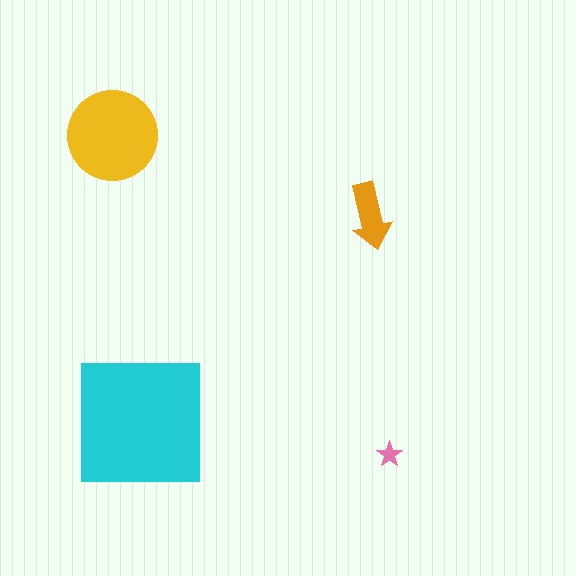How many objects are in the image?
There are 4 objects in the image.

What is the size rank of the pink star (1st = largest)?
4th.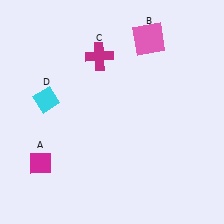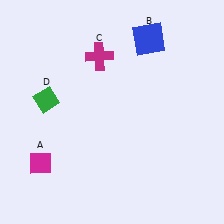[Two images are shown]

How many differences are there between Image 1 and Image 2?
There are 2 differences between the two images.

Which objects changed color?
B changed from pink to blue. D changed from cyan to green.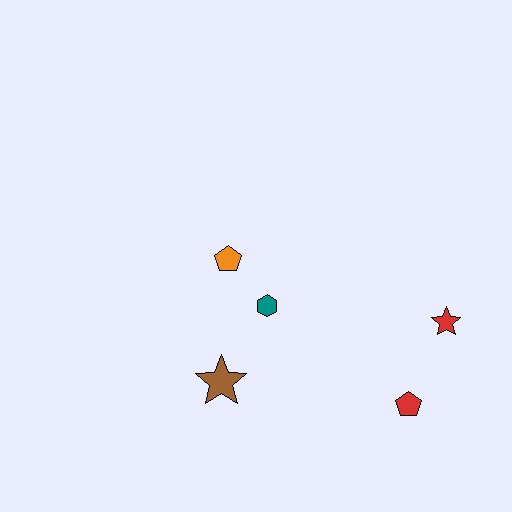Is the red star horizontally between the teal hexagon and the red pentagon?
No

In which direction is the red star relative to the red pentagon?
The red star is above the red pentagon.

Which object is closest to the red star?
The red pentagon is closest to the red star.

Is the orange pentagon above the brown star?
Yes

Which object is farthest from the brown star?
The red star is farthest from the brown star.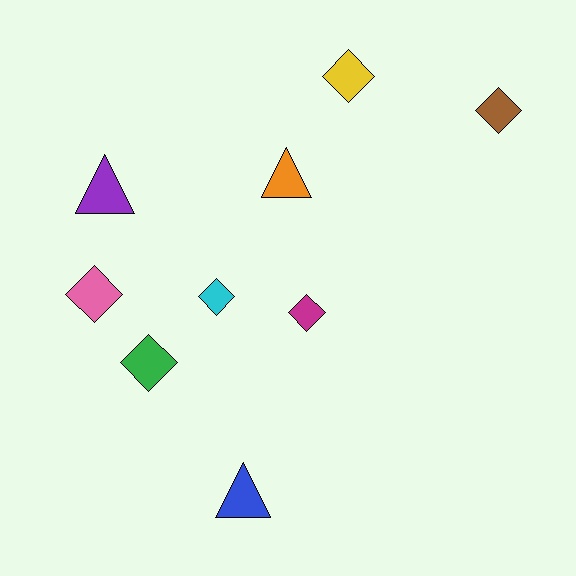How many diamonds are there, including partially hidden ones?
There are 6 diamonds.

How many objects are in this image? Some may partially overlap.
There are 9 objects.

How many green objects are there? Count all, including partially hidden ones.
There is 1 green object.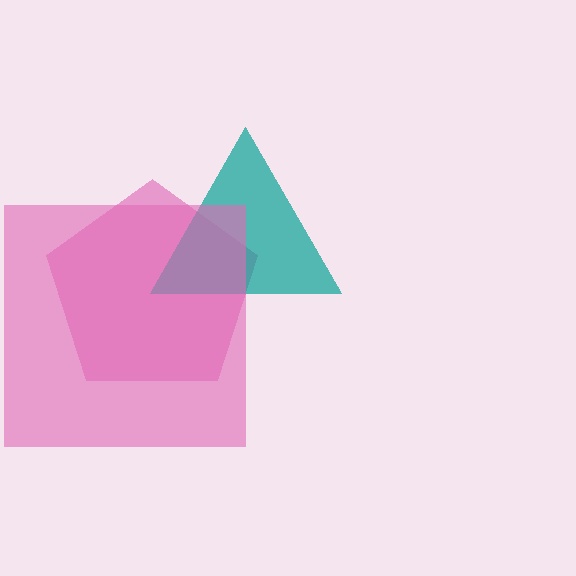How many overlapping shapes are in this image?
There are 3 overlapping shapes in the image.